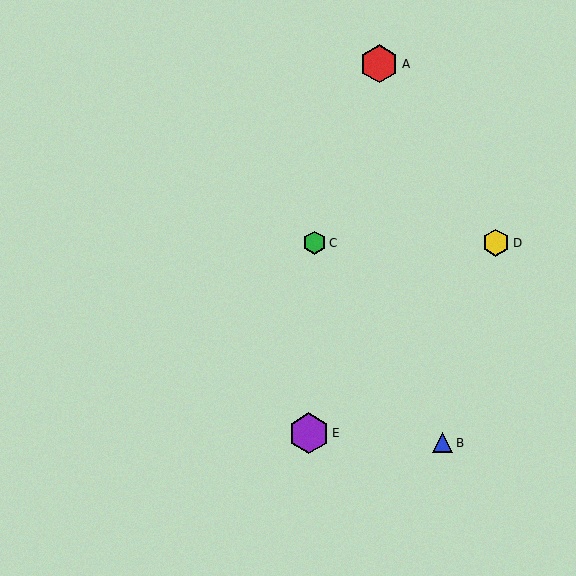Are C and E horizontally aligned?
No, C is at y≈243 and E is at y≈433.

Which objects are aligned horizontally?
Objects C, D are aligned horizontally.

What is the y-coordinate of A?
Object A is at y≈64.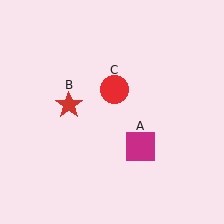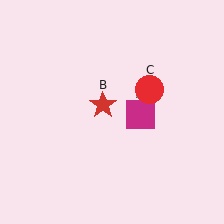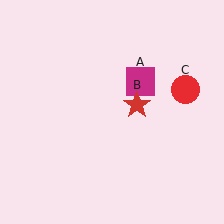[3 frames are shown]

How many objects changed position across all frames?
3 objects changed position: magenta square (object A), red star (object B), red circle (object C).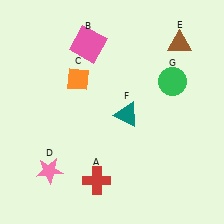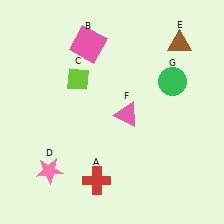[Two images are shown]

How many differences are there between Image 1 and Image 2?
There are 2 differences between the two images.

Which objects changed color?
C changed from orange to lime. F changed from teal to pink.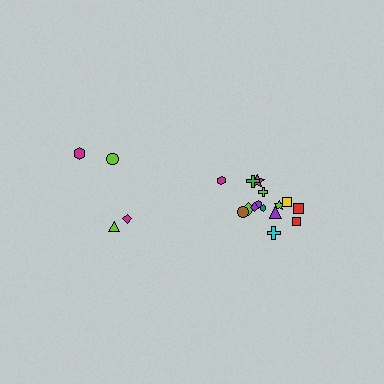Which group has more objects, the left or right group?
The right group.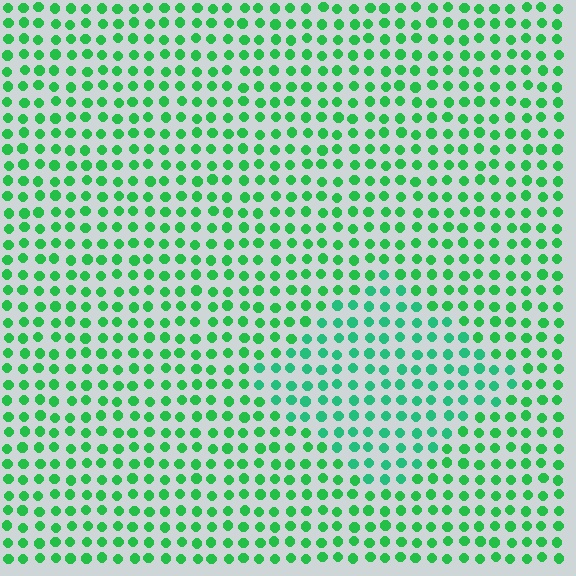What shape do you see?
I see a diamond.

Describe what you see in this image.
The image is filled with small green elements in a uniform arrangement. A diamond-shaped region is visible where the elements are tinted to a slightly different hue, forming a subtle color boundary.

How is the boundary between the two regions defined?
The boundary is defined purely by a slight shift in hue (about 21 degrees). Spacing, size, and orientation are identical on both sides.